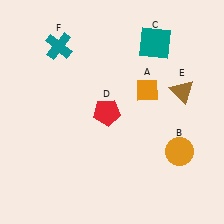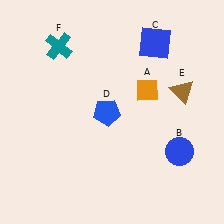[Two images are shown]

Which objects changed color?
B changed from orange to blue. C changed from teal to blue. D changed from red to blue.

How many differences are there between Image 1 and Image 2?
There are 3 differences between the two images.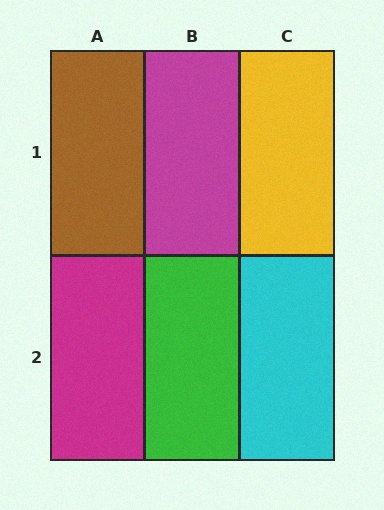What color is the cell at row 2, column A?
Magenta.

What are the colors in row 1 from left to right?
Brown, magenta, yellow.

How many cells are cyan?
1 cell is cyan.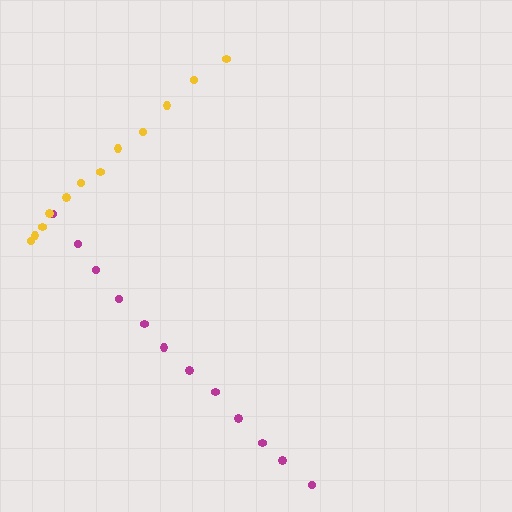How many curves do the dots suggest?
There are 2 distinct paths.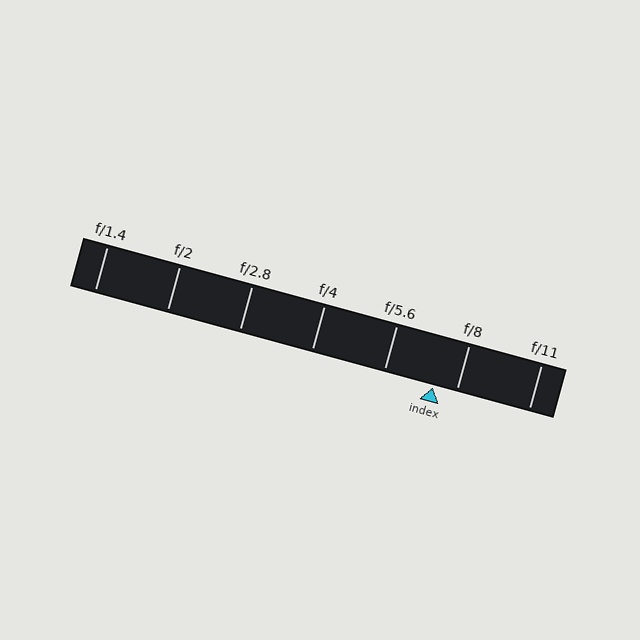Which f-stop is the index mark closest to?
The index mark is closest to f/8.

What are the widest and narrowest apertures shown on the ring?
The widest aperture shown is f/1.4 and the narrowest is f/11.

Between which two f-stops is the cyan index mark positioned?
The index mark is between f/5.6 and f/8.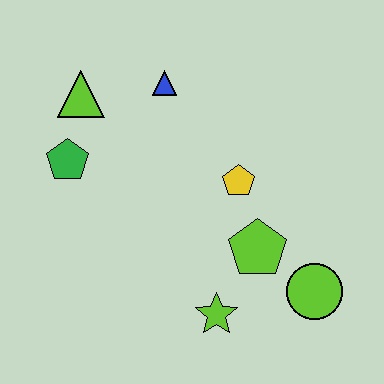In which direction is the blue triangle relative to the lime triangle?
The blue triangle is to the right of the lime triangle.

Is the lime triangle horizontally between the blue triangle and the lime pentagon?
No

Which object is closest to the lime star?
The lime pentagon is closest to the lime star.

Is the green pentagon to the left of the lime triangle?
Yes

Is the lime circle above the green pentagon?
No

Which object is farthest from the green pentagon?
The lime circle is farthest from the green pentagon.